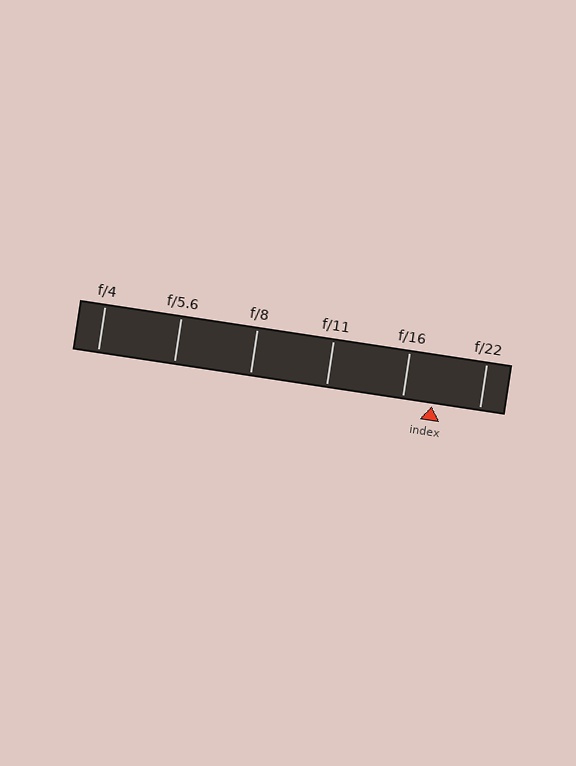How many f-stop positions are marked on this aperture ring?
There are 6 f-stop positions marked.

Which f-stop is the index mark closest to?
The index mark is closest to f/16.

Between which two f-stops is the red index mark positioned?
The index mark is between f/16 and f/22.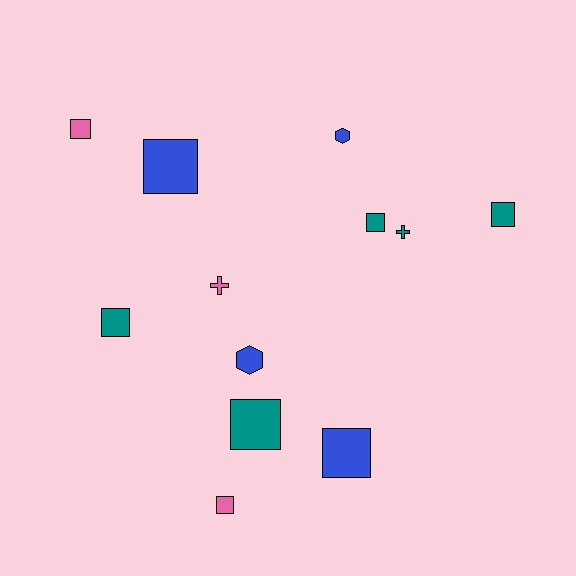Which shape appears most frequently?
Square, with 8 objects.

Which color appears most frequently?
Teal, with 5 objects.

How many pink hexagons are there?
There are no pink hexagons.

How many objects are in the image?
There are 12 objects.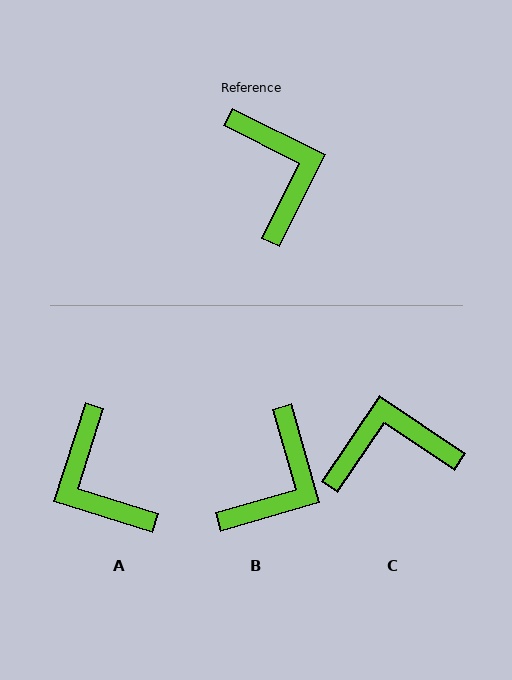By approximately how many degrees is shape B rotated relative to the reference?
Approximately 47 degrees clockwise.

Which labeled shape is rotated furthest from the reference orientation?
A, about 171 degrees away.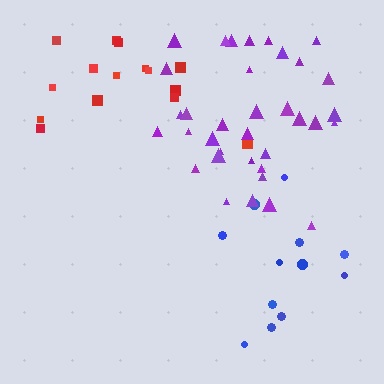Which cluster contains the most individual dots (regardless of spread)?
Purple (35).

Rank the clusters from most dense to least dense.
purple, red, blue.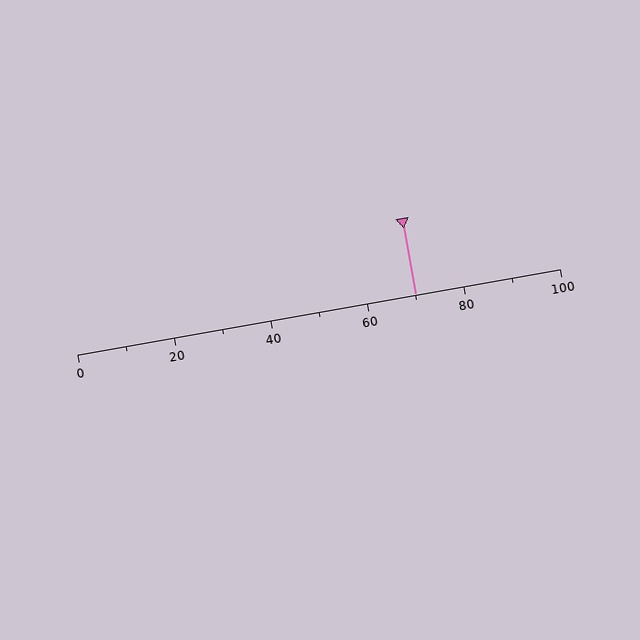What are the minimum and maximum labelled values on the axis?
The axis runs from 0 to 100.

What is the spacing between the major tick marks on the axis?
The major ticks are spaced 20 apart.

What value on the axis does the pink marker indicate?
The marker indicates approximately 70.